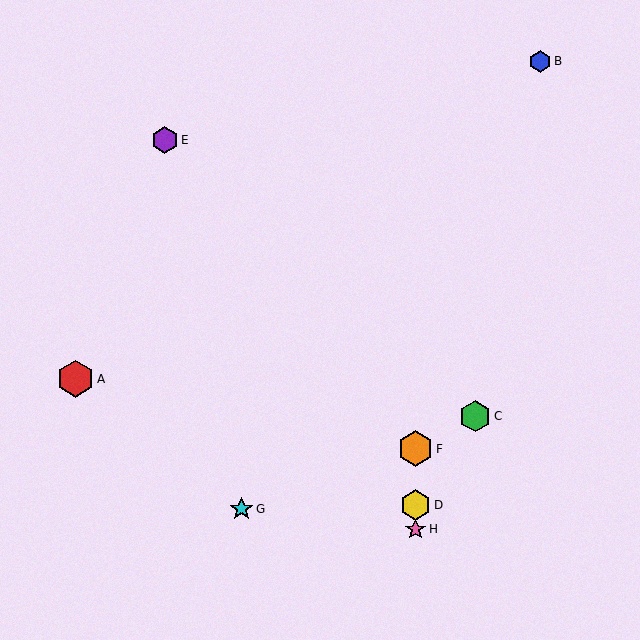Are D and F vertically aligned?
Yes, both are at x≈416.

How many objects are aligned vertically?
3 objects (D, F, H) are aligned vertically.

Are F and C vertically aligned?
No, F is at x≈416 and C is at x≈475.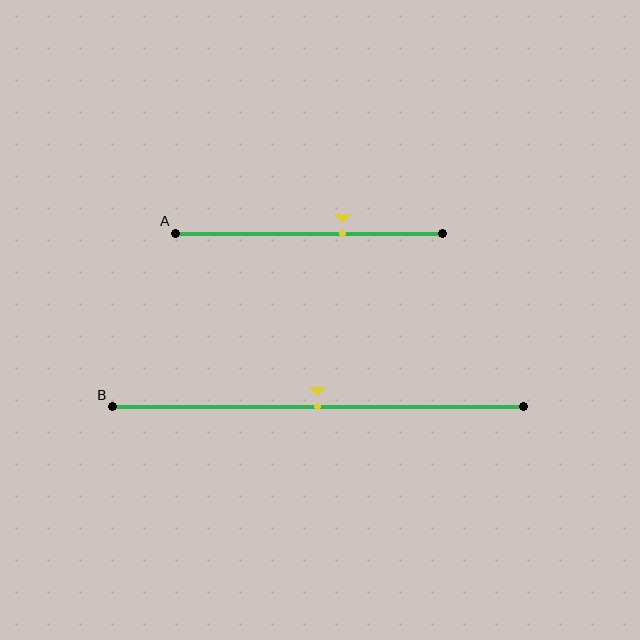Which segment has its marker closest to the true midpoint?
Segment B has its marker closest to the true midpoint.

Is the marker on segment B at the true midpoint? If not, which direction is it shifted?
Yes, the marker on segment B is at the true midpoint.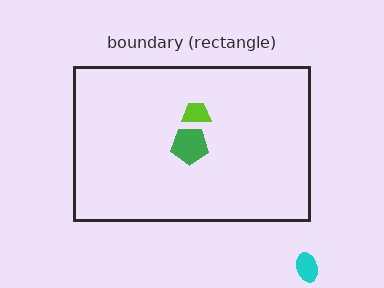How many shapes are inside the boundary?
2 inside, 1 outside.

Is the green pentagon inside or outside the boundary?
Inside.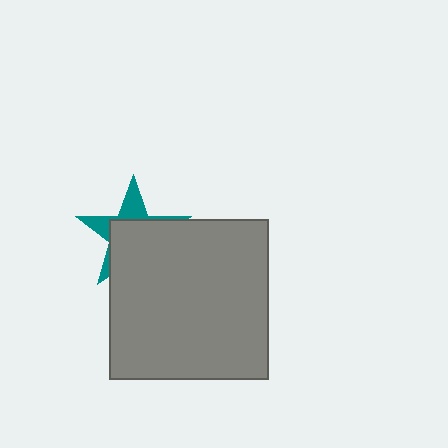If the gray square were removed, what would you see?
You would see the complete teal star.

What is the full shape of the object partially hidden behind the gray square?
The partially hidden object is a teal star.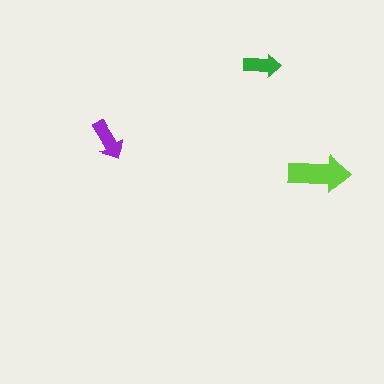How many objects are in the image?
There are 3 objects in the image.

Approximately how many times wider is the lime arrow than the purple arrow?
About 1.5 times wider.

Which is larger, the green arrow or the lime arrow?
The lime one.